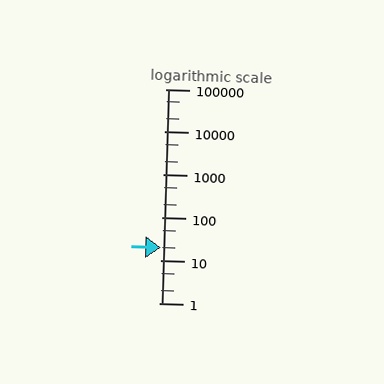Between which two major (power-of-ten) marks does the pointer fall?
The pointer is between 10 and 100.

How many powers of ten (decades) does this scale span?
The scale spans 5 decades, from 1 to 100000.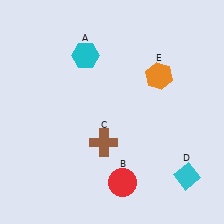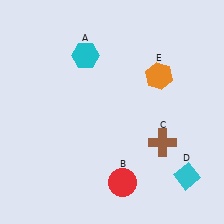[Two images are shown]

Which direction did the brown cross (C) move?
The brown cross (C) moved right.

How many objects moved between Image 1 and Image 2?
1 object moved between the two images.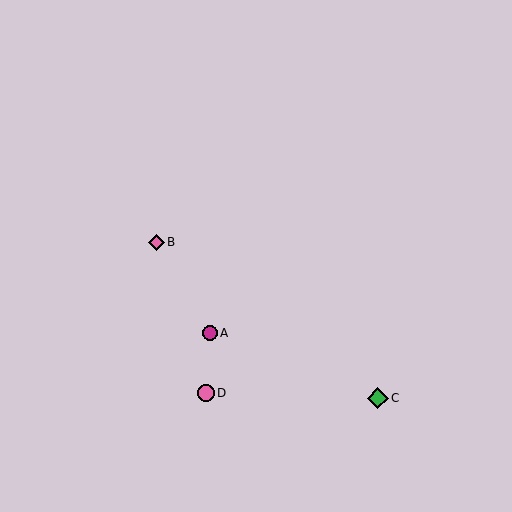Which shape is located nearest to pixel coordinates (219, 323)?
The magenta circle (labeled A) at (210, 333) is nearest to that location.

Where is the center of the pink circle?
The center of the pink circle is at (206, 393).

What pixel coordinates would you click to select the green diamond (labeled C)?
Click at (378, 398) to select the green diamond C.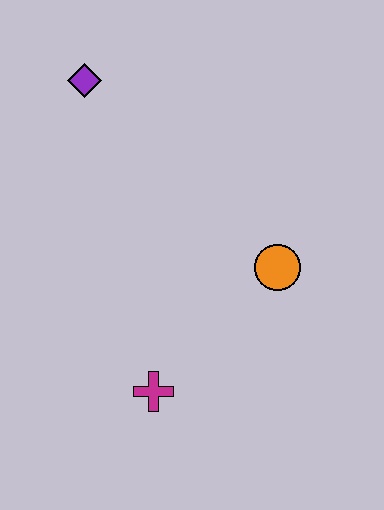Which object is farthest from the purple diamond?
The magenta cross is farthest from the purple diamond.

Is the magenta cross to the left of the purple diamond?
No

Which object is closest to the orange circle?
The magenta cross is closest to the orange circle.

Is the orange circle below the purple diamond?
Yes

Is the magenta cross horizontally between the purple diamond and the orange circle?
Yes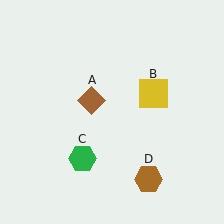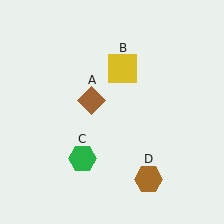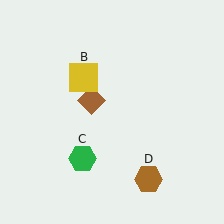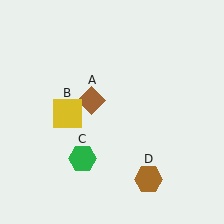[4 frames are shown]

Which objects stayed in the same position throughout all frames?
Brown diamond (object A) and green hexagon (object C) and brown hexagon (object D) remained stationary.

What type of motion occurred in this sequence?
The yellow square (object B) rotated counterclockwise around the center of the scene.